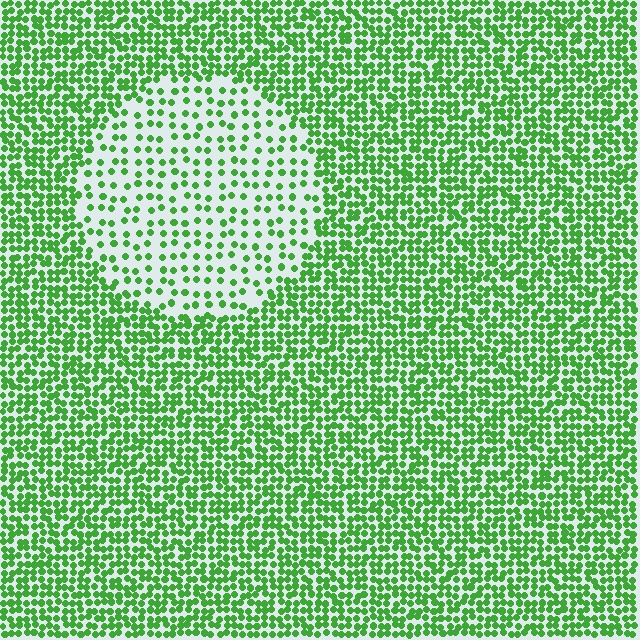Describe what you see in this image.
The image contains small green elements arranged at two different densities. A circle-shaped region is visible where the elements are less densely packed than the surrounding area.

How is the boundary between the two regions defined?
The boundary is defined by a change in element density (approximately 2.4x ratio). All elements are the same color, size, and shape.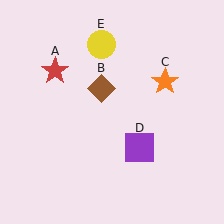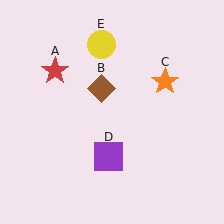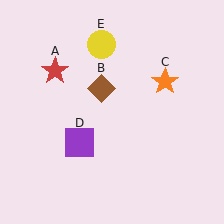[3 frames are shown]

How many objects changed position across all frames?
1 object changed position: purple square (object D).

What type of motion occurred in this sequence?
The purple square (object D) rotated clockwise around the center of the scene.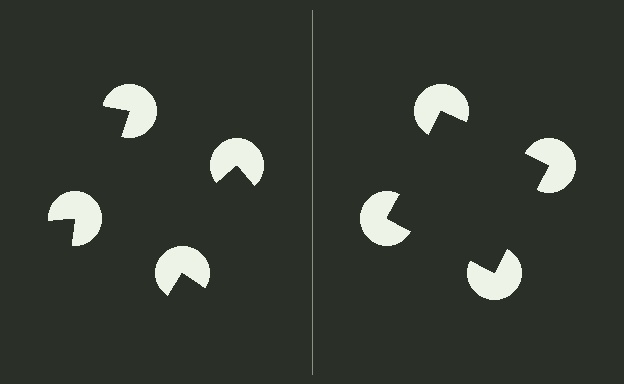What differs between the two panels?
The pac-man discs are positioned identically on both sides; only the wedge orientations differ. On the right they align to a square; on the left they are misaligned.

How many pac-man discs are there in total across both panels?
8 — 4 on each side.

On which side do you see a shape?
An illusory square appears on the right side. On the left side the wedge cuts are rotated, so no coherent shape forms.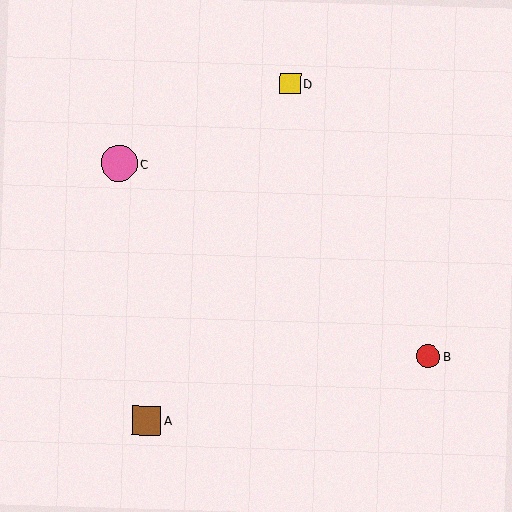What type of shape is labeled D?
Shape D is a yellow square.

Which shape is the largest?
The pink circle (labeled C) is the largest.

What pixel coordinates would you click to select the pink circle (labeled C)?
Click at (119, 163) to select the pink circle C.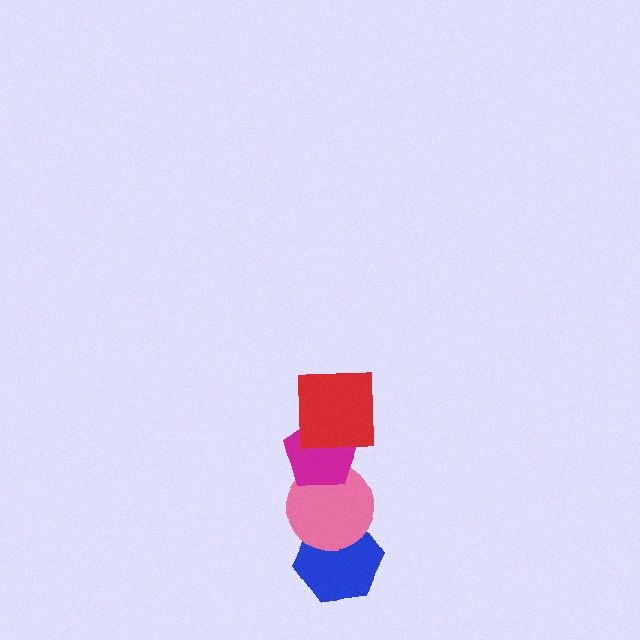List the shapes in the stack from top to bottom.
From top to bottom: the red square, the magenta pentagon, the pink circle, the blue hexagon.